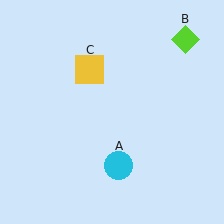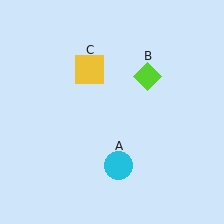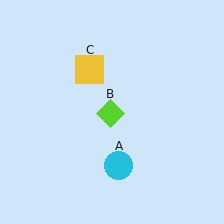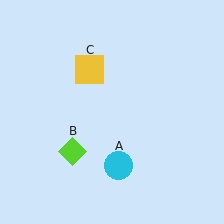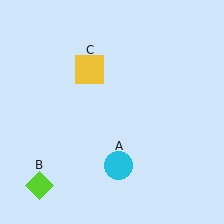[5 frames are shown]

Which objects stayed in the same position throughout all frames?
Cyan circle (object A) and yellow square (object C) remained stationary.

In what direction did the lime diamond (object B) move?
The lime diamond (object B) moved down and to the left.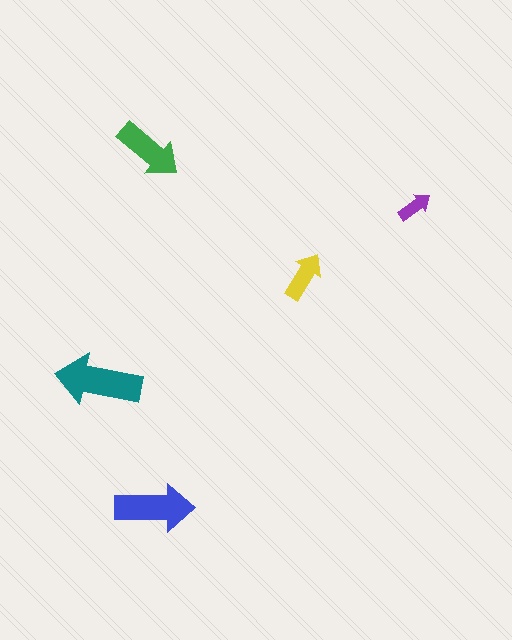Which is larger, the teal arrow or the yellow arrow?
The teal one.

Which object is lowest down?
The blue arrow is bottommost.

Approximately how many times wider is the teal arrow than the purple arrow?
About 2.5 times wider.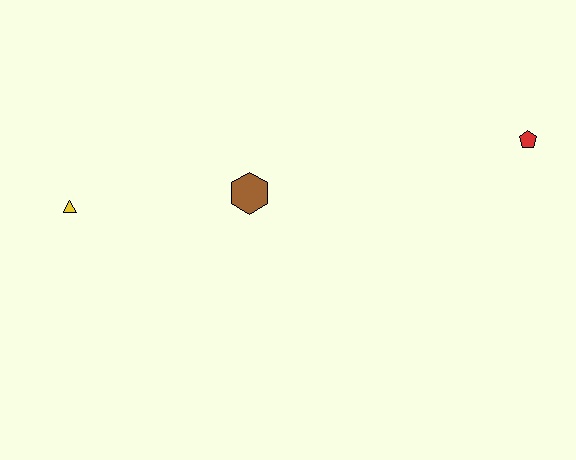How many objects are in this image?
There are 3 objects.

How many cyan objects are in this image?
There are no cyan objects.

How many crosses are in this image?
There are no crosses.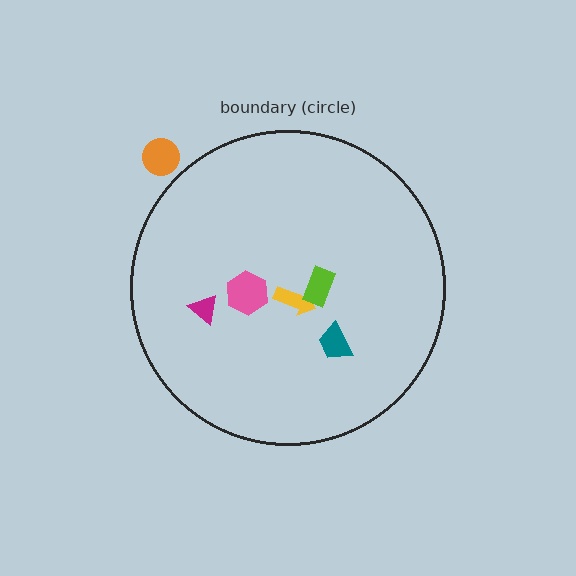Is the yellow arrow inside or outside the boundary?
Inside.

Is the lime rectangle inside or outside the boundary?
Inside.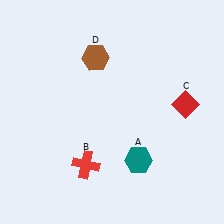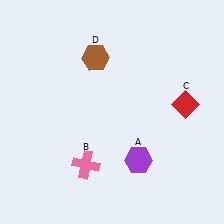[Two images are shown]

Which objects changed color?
A changed from teal to purple. B changed from red to pink.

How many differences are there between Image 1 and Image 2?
There are 2 differences between the two images.